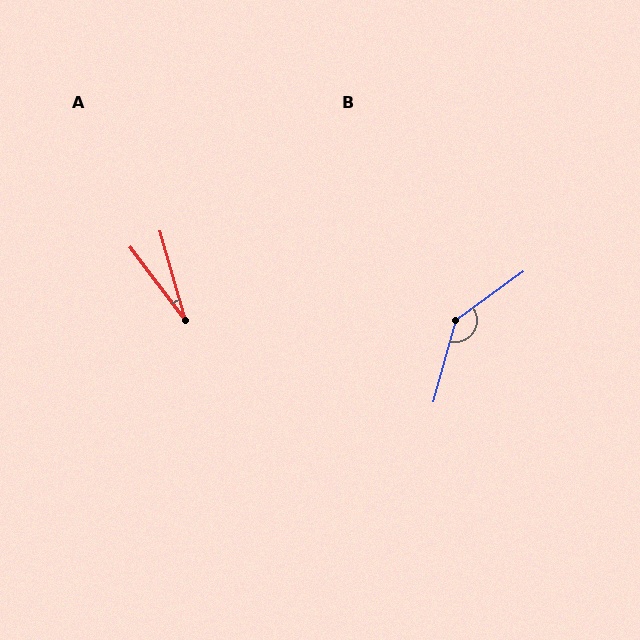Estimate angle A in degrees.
Approximately 21 degrees.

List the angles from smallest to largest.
A (21°), B (141°).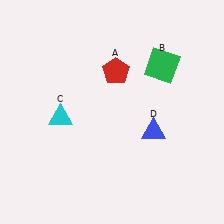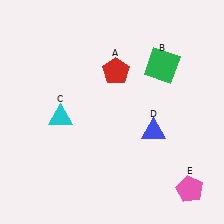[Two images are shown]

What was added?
A pink pentagon (E) was added in Image 2.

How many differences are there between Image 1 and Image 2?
There is 1 difference between the two images.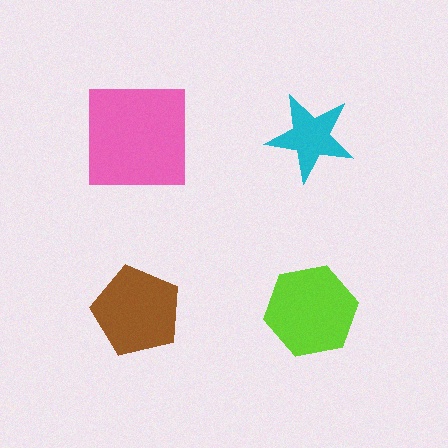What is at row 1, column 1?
A pink square.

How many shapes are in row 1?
2 shapes.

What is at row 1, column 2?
A cyan star.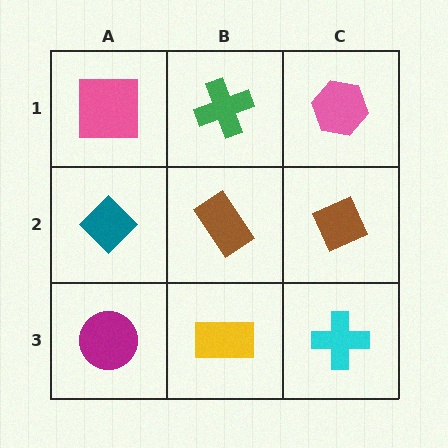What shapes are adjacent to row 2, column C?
A pink hexagon (row 1, column C), a cyan cross (row 3, column C), a brown rectangle (row 2, column B).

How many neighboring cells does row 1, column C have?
2.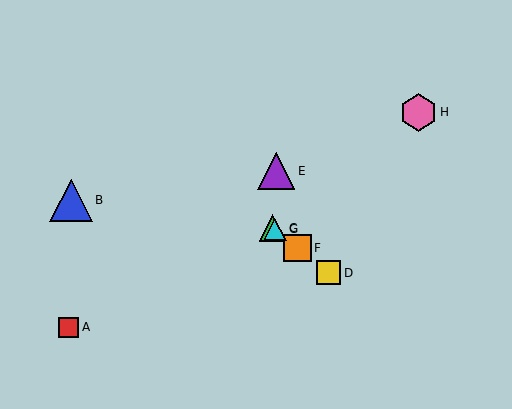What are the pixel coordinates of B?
Object B is at (71, 200).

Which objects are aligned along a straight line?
Objects C, D, F, G are aligned along a straight line.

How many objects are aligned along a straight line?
4 objects (C, D, F, G) are aligned along a straight line.